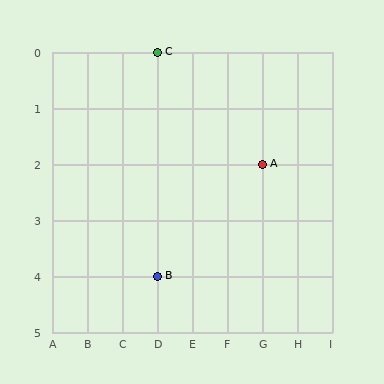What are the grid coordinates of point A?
Point A is at grid coordinates (G, 2).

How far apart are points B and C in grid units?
Points B and C are 4 rows apart.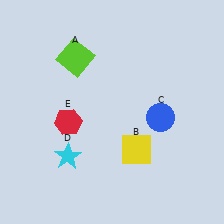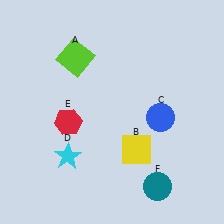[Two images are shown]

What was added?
A teal circle (F) was added in Image 2.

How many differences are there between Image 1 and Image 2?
There is 1 difference between the two images.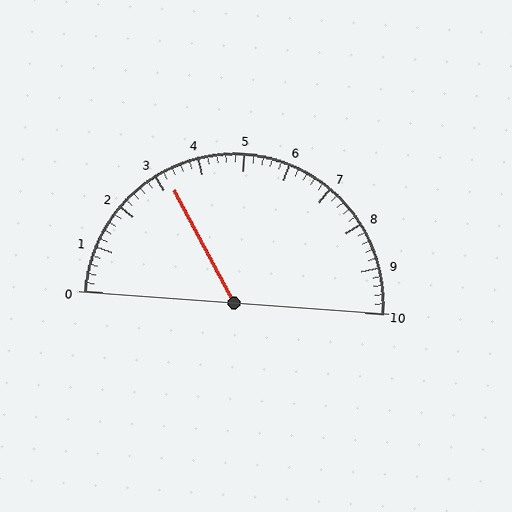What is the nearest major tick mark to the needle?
The nearest major tick mark is 3.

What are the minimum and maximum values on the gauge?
The gauge ranges from 0 to 10.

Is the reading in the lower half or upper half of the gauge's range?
The reading is in the lower half of the range (0 to 10).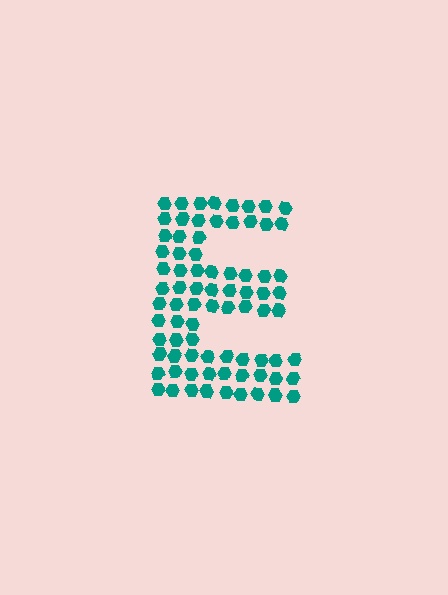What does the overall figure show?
The overall figure shows the letter E.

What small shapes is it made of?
It is made of small hexagons.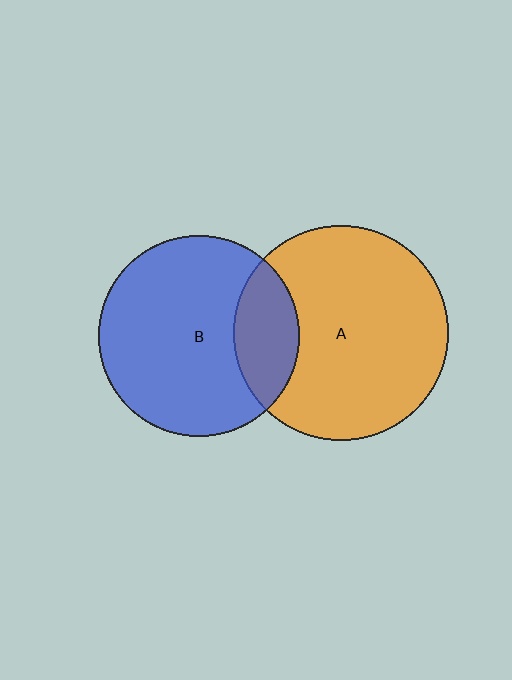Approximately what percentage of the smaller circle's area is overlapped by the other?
Approximately 20%.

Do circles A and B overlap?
Yes.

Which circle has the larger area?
Circle A (orange).